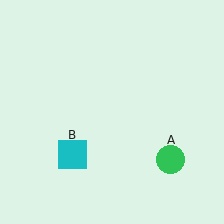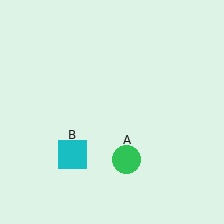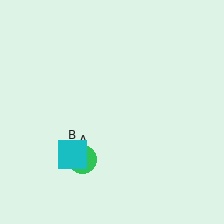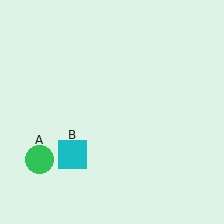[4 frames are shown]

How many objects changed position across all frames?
1 object changed position: green circle (object A).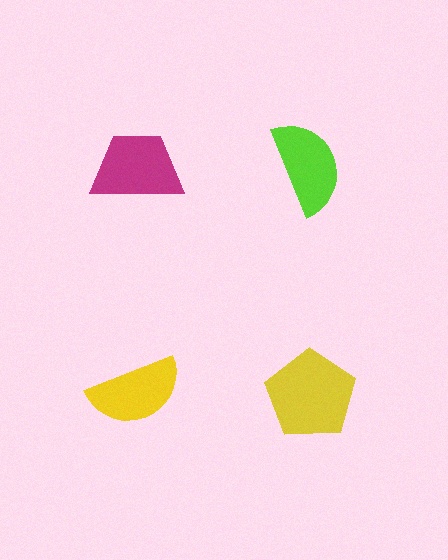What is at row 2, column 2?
A yellow pentagon.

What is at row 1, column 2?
A lime semicircle.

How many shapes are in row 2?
2 shapes.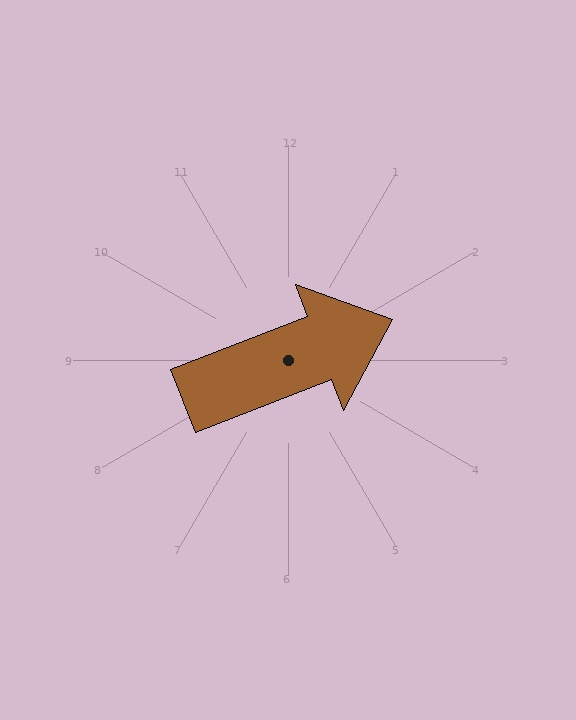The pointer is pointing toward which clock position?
Roughly 2 o'clock.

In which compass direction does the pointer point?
East.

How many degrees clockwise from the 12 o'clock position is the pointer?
Approximately 69 degrees.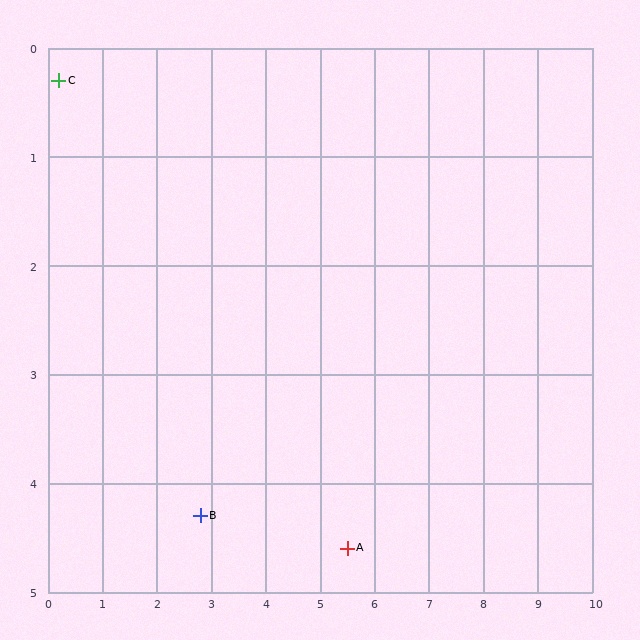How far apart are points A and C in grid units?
Points A and C are about 6.8 grid units apart.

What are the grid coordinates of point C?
Point C is at approximately (0.2, 0.3).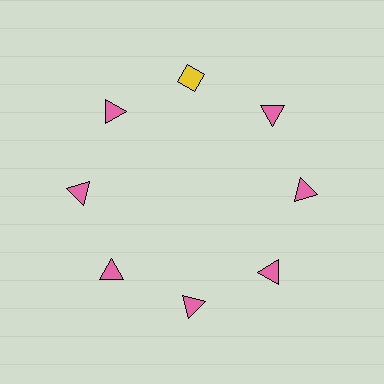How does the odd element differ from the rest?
It differs in both color (yellow instead of pink) and shape (diamond instead of triangle).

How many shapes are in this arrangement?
There are 8 shapes arranged in a ring pattern.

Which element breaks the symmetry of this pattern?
The yellow diamond at roughly the 12 o'clock position breaks the symmetry. All other shapes are pink triangles.